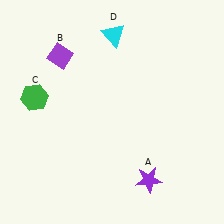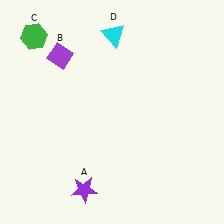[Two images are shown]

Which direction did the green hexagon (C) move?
The green hexagon (C) moved up.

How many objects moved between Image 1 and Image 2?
2 objects moved between the two images.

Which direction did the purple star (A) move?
The purple star (A) moved left.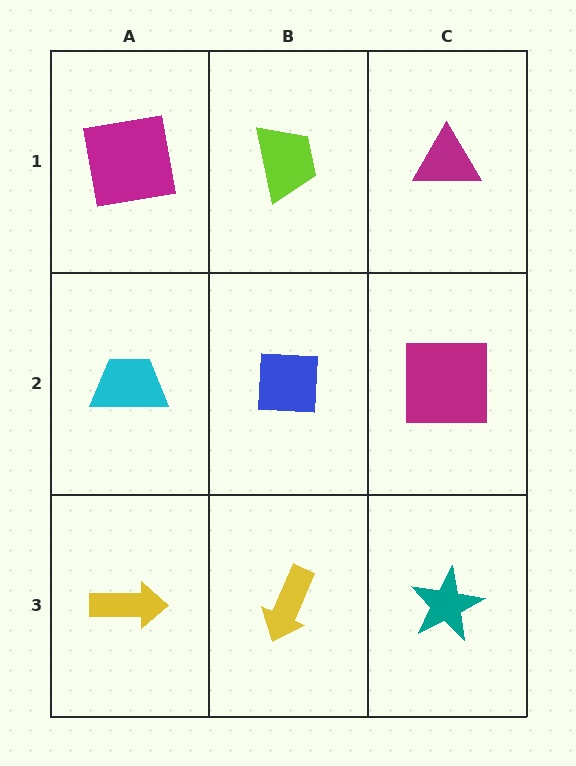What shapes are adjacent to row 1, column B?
A blue square (row 2, column B), a magenta square (row 1, column A), a magenta triangle (row 1, column C).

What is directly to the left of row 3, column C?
A yellow arrow.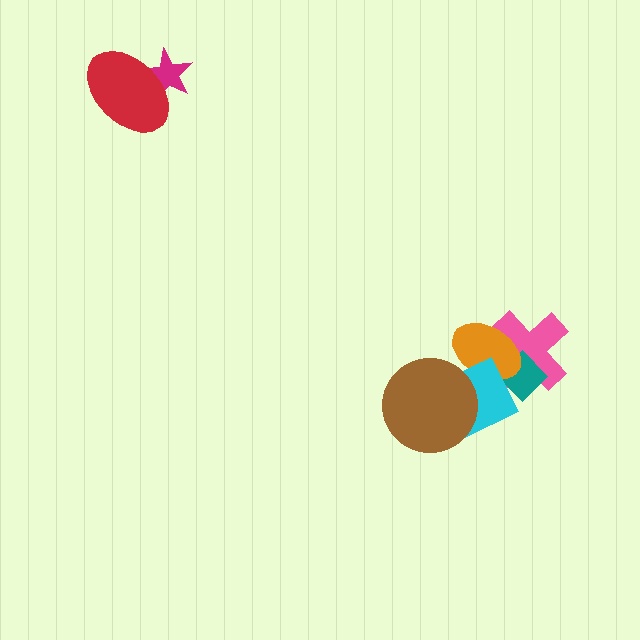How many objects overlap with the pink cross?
3 objects overlap with the pink cross.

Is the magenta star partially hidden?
Yes, it is partially covered by another shape.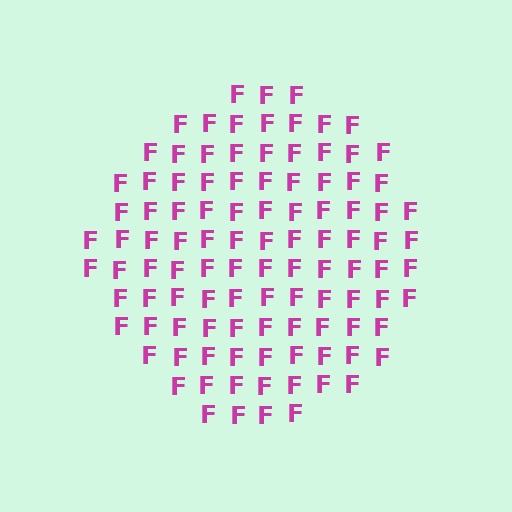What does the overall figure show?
The overall figure shows a circle.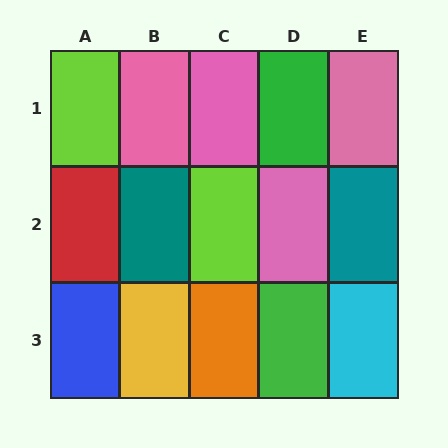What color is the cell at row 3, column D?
Green.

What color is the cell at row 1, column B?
Pink.